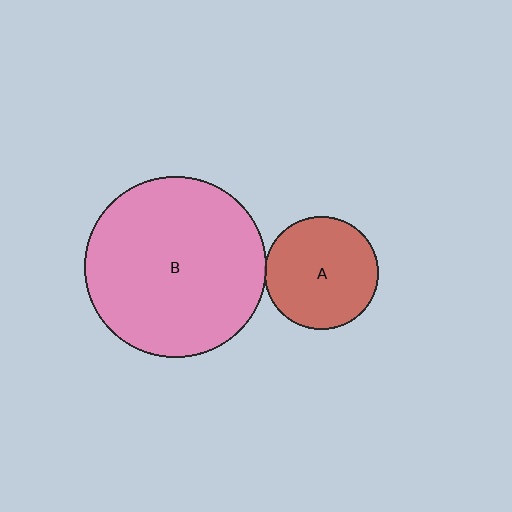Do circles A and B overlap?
Yes.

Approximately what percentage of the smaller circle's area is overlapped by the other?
Approximately 5%.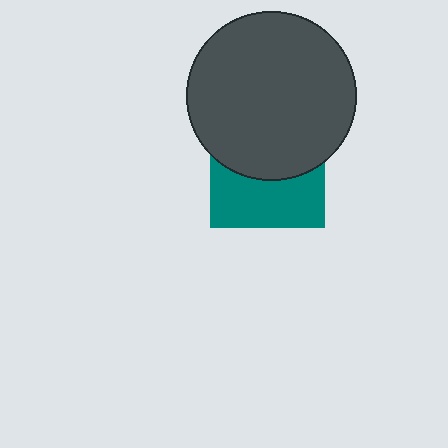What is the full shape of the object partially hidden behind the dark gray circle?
The partially hidden object is a teal square.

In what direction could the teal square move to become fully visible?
The teal square could move down. That would shift it out from behind the dark gray circle entirely.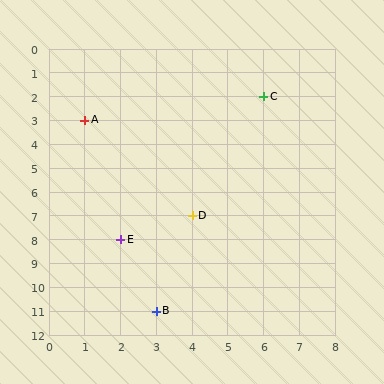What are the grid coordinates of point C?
Point C is at grid coordinates (6, 2).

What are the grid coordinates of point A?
Point A is at grid coordinates (1, 3).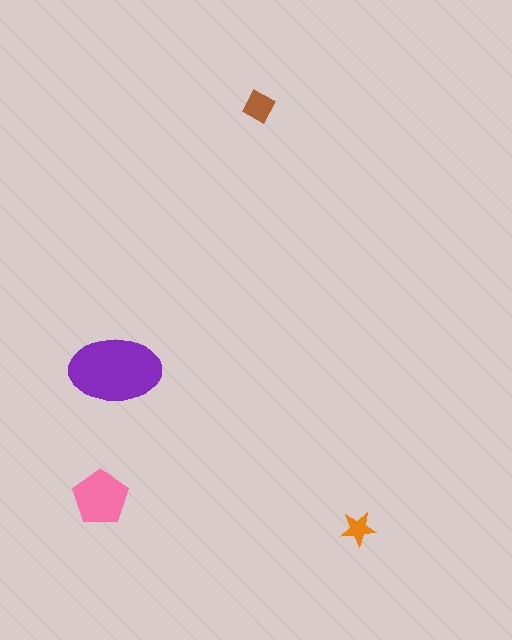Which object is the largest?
The purple ellipse.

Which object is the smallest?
The orange star.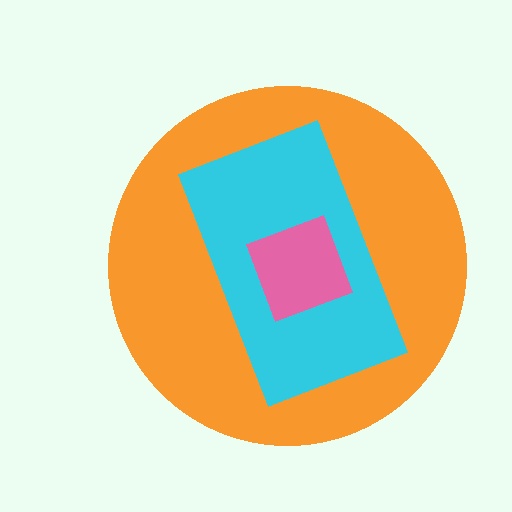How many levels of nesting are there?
3.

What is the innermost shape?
The pink square.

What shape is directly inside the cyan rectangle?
The pink square.